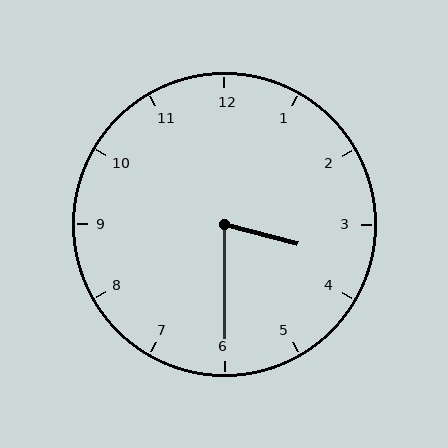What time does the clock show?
3:30.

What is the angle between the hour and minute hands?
Approximately 75 degrees.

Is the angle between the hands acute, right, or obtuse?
It is acute.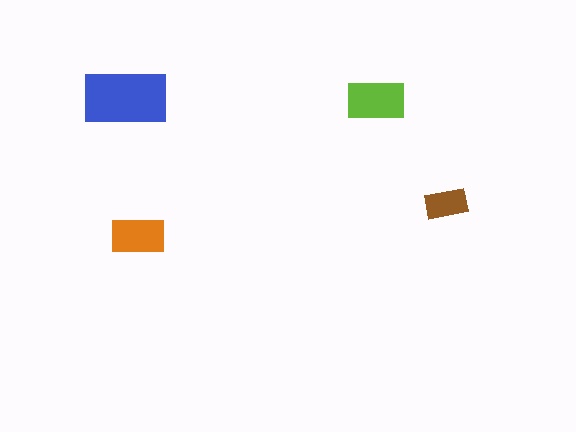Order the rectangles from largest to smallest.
the blue one, the lime one, the orange one, the brown one.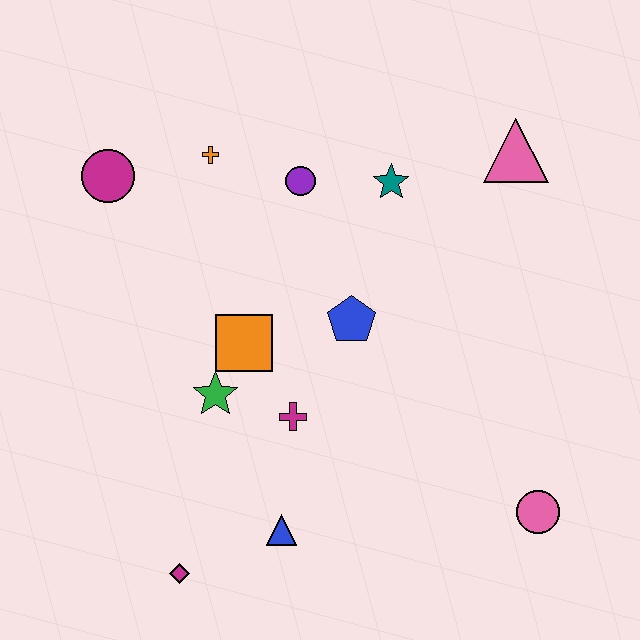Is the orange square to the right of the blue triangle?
No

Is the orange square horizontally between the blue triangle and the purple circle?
No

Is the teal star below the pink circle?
No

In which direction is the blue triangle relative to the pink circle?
The blue triangle is to the left of the pink circle.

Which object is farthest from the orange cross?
The pink circle is farthest from the orange cross.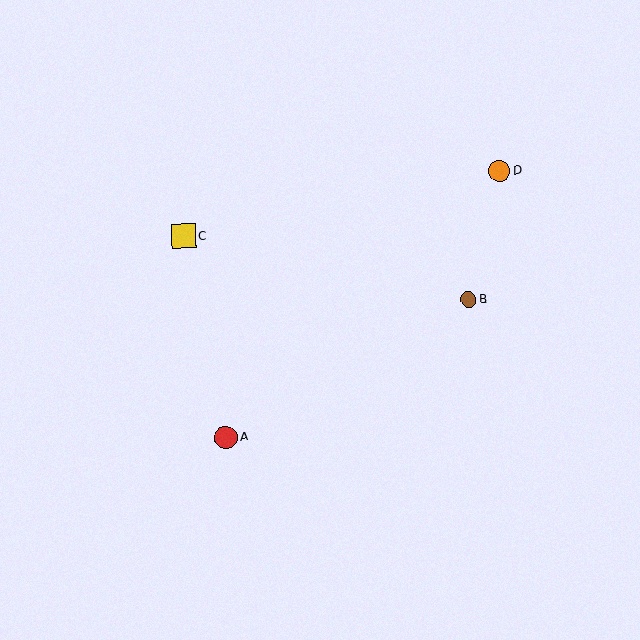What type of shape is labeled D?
Shape D is an orange circle.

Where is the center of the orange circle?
The center of the orange circle is at (500, 171).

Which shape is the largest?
The yellow square (labeled C) is the largest.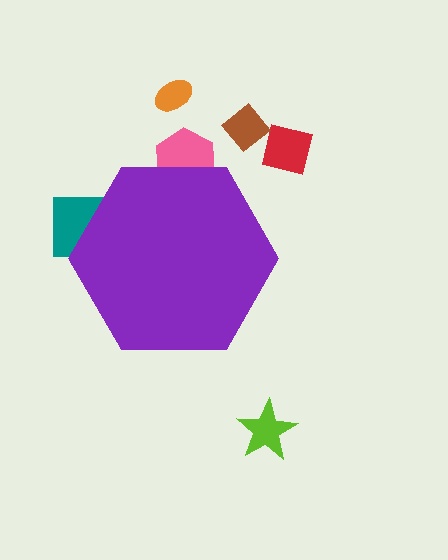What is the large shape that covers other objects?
A purple hexagon.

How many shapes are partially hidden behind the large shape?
2 shapes are partially hidden.